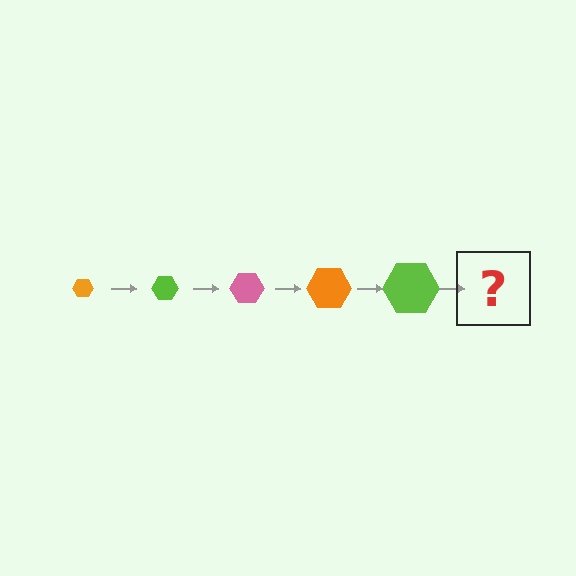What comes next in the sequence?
The next element should be a pink hexagon, larger than the previous one.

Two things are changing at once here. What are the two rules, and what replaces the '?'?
The two rules are that the hexagon grows larger each step and the color cycles through orange, lime, and pink. The '?' should be a pink hexagon, larger than the previous one.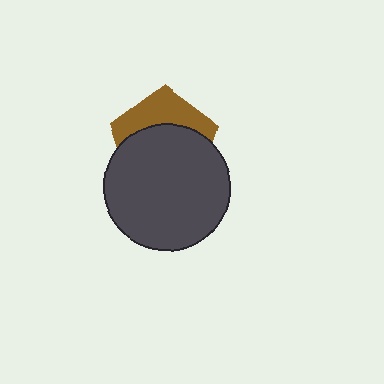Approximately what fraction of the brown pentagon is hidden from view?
Roughly 64% of the brown pentagon is hidden behind the dark gray circle.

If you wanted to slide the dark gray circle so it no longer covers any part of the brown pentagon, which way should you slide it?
Slide it down — that is the most direct way to separate the two shapes.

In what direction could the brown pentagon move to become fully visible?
The brown pentagon could move up. That would shift it out from behind the dark gray circle entirely.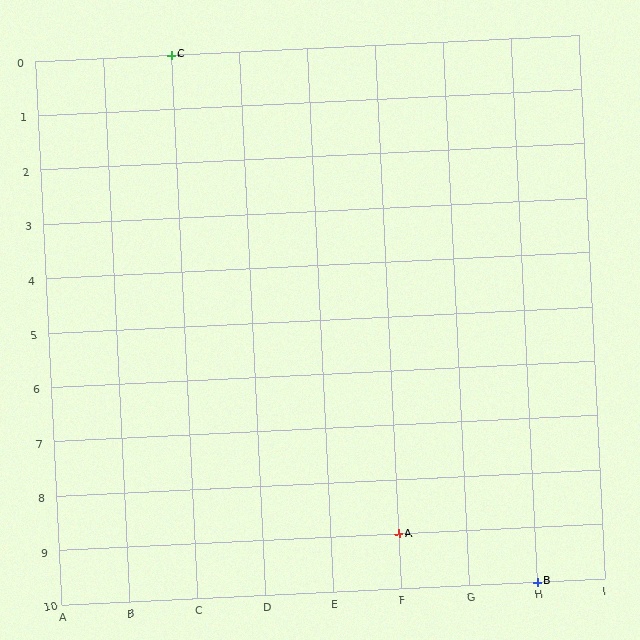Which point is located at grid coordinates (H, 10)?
Point B is at (H, 10).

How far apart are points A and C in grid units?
Points A and C are 3 columns and 9 rows apart (about 9.5 grid units diagonally).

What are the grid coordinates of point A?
Point A is at grid coordinates (F, 9).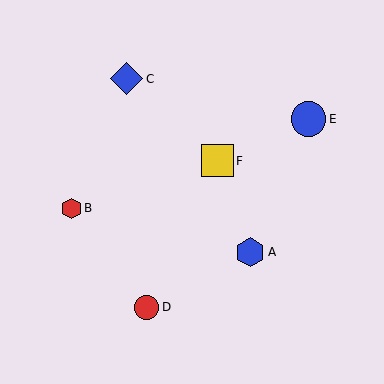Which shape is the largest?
The blue circle (labeled E) is the largest.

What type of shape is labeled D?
Shape D is a red circle.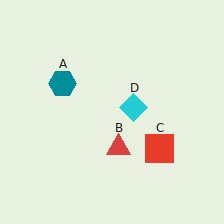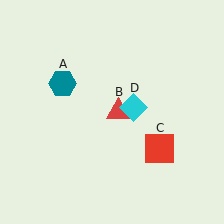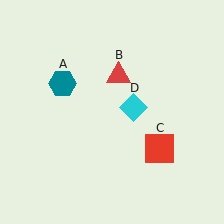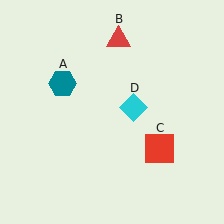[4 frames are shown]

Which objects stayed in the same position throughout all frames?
Teal hexagon (object A) and red square (object C) and cyan diamond (object D) remained stationary.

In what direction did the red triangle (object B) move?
The red triangle (object B) moved up.